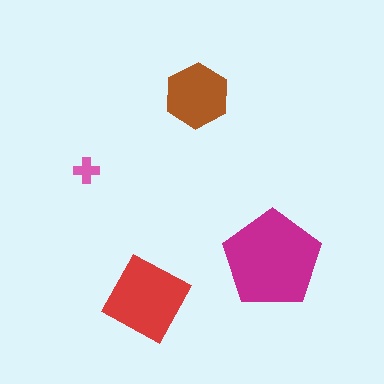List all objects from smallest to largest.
The pink cross, the brown hexagon, the red square, the magenta pentagon.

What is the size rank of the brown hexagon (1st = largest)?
3rd.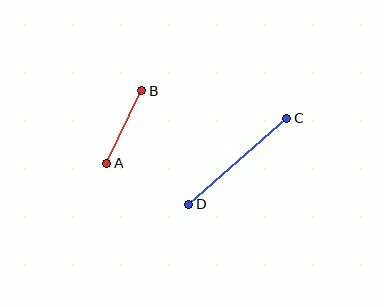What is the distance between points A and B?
The distance is approximately 81 pixels.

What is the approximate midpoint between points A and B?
The midpoint is at approximately (124, 127) pixels.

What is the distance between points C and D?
The distance is approximately 130 pixels.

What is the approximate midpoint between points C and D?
The midpoint is at approximately (238, 161) pixels.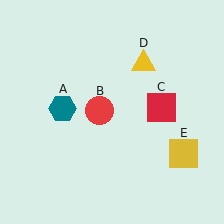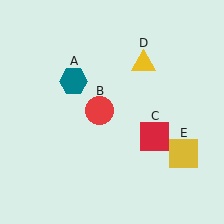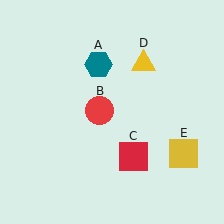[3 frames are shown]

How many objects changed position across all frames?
2 objects changed position: teal hexagon (object A), red square (object C).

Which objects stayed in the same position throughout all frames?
Red circle (object B) and yellow triangle (object D) and yellow square (object E) remained stationary.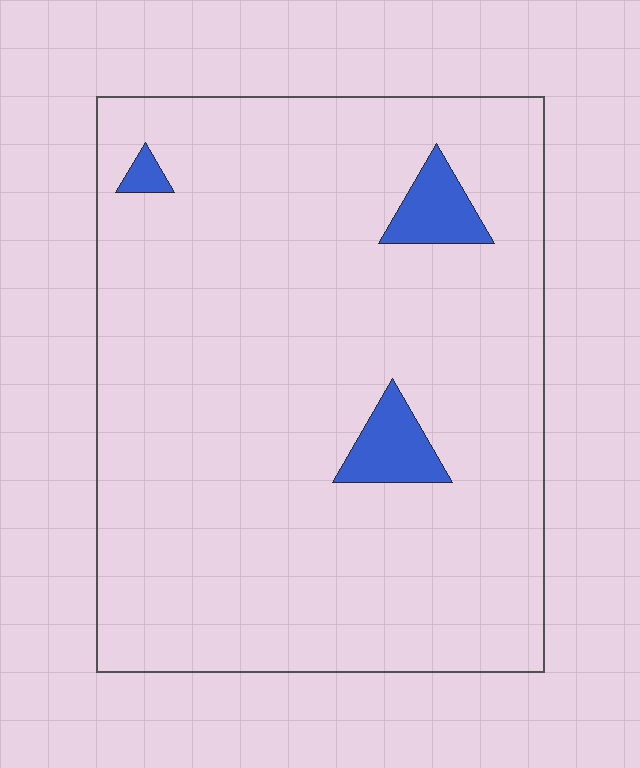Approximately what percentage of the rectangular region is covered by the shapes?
Approximately 5%.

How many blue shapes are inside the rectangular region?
3.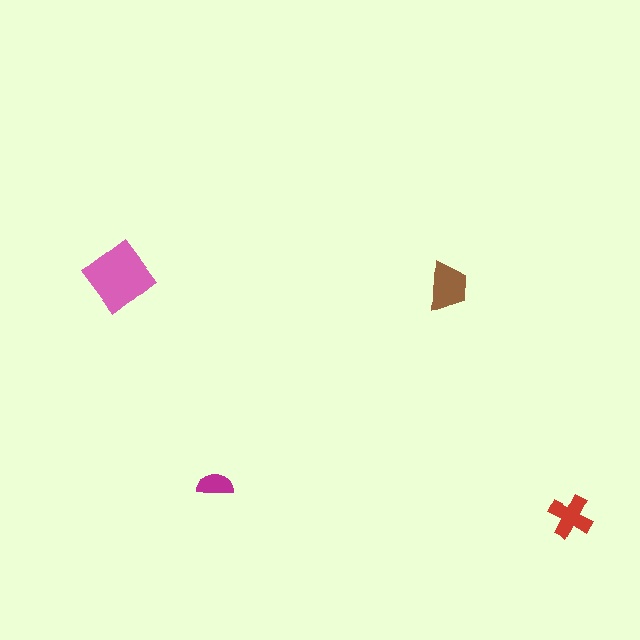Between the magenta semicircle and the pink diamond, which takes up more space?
The pink diamond.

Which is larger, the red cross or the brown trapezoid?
The brown trapezoid.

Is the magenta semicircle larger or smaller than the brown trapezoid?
Smaller.